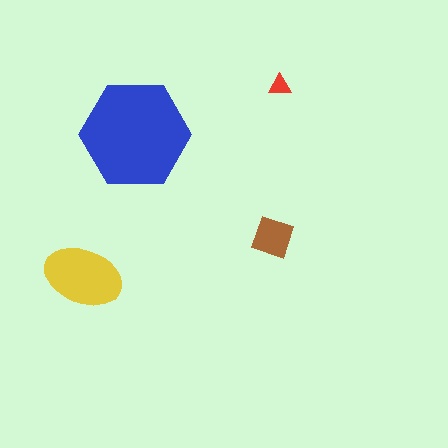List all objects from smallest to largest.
The red triangle, the brown diamond, the yellow ellipse, the blue hexagon.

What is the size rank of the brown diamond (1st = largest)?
3rd.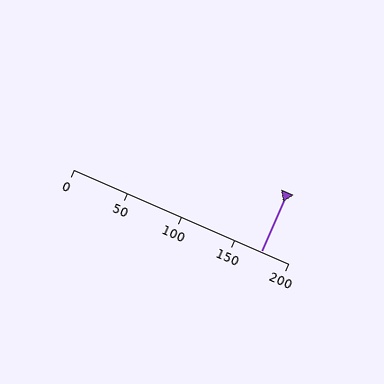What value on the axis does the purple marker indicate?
The marker indicates approximately 175.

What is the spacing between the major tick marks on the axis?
The major ticks are spaced 50 apart.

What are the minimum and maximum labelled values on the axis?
The axis runs from 0 to 200.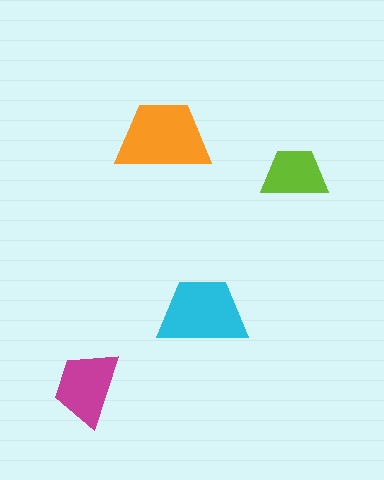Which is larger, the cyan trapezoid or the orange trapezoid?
The orange one.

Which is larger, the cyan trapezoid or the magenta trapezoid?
The cyan one.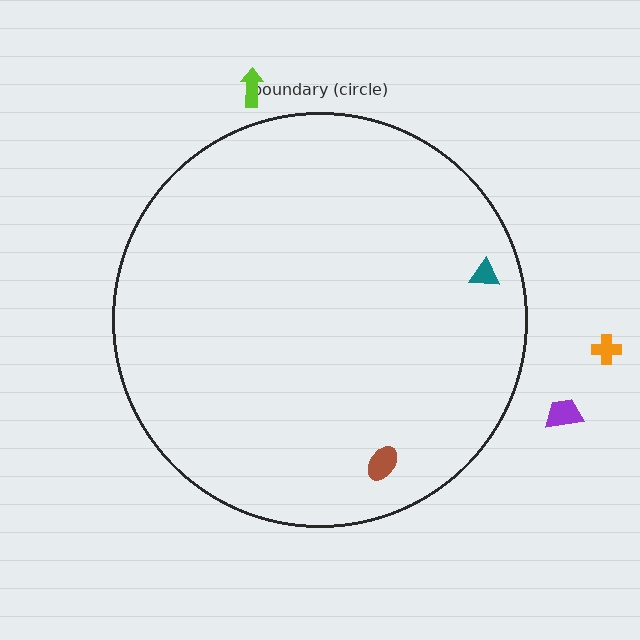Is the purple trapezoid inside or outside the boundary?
Outside.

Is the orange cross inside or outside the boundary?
Outside.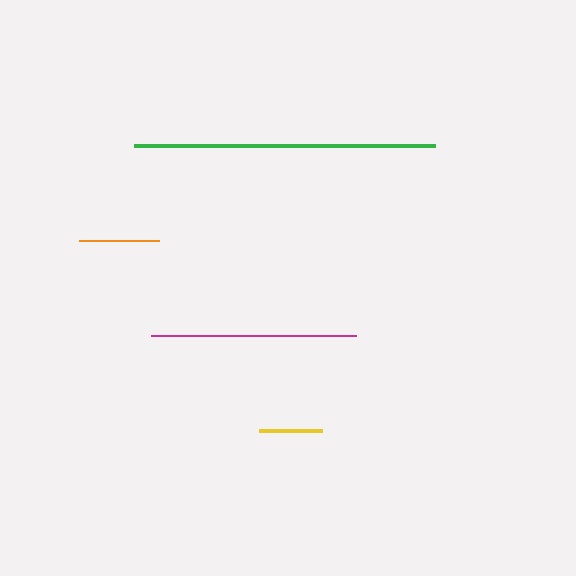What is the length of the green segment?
The green segment is approximately 301 pixels long.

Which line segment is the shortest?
The yellow line is the shortest at approximately 63 pixels.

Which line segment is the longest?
The green line is the longest at approximately 301 pixels.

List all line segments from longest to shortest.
From longest to shortest: green, magenta, orange, yellow.